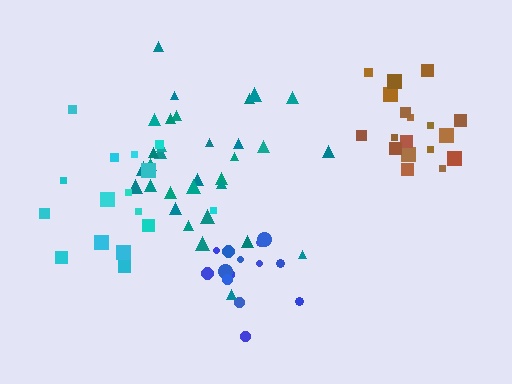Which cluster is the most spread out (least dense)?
Cyan.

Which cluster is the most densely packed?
Brown.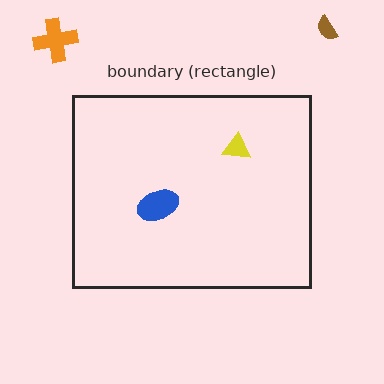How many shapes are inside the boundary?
2 inside, 2 outside.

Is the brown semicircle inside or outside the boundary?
Outside.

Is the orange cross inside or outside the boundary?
Outside.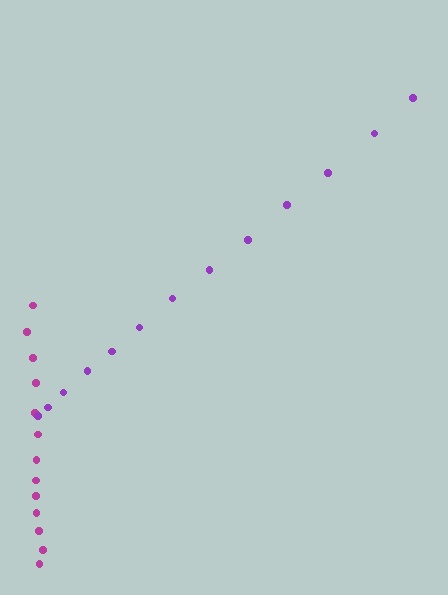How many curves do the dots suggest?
There are 2 distinct paths.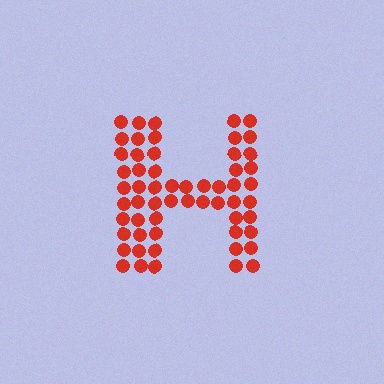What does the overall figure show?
The overall figure shows the letter H.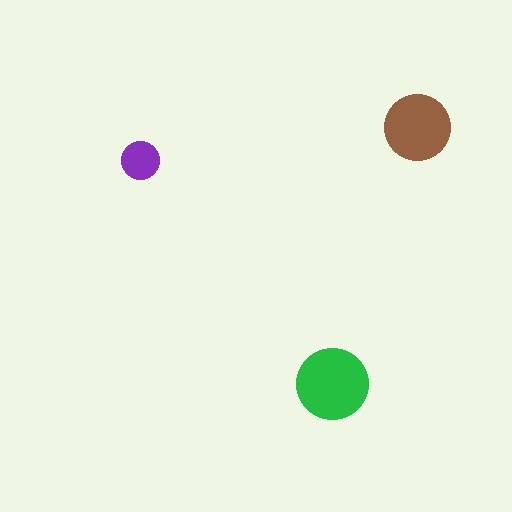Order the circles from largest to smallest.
the green one, the brown one, the purple one.